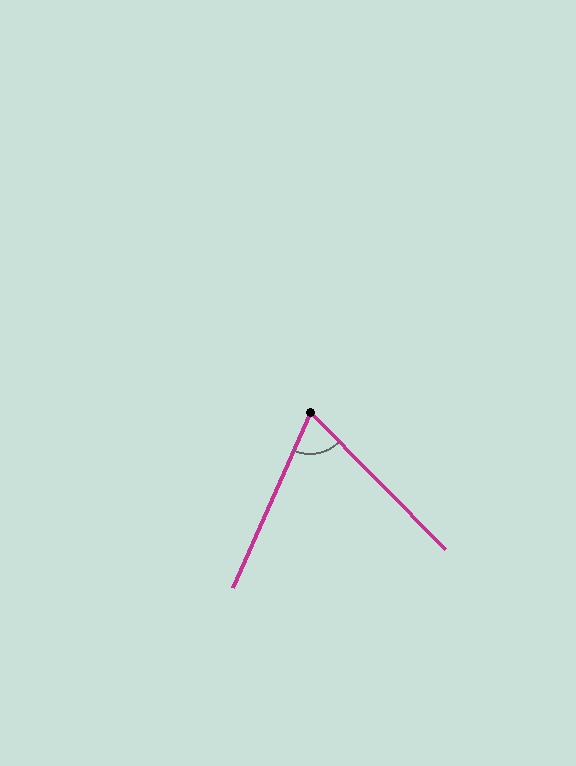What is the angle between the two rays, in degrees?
Approximately 69 degrees.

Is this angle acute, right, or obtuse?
It is acute.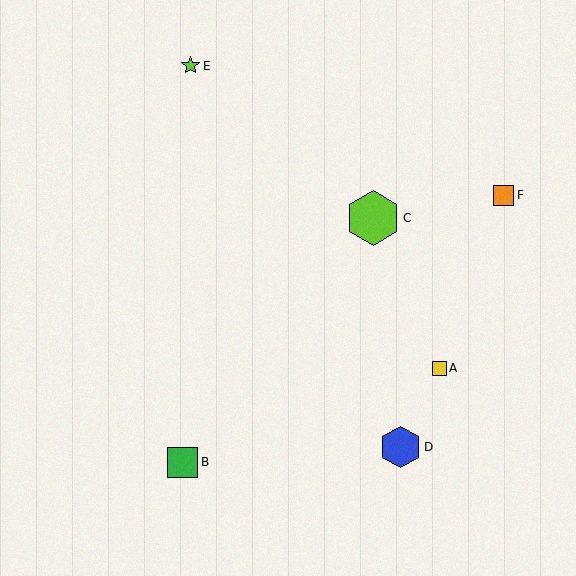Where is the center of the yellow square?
The center of the yellow square is at (439, 368).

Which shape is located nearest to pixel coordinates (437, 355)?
The yellow square (labeled A) at (439, 368) is nearest to that location.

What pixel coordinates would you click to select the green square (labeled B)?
Click at (183, 462) to select the green square B.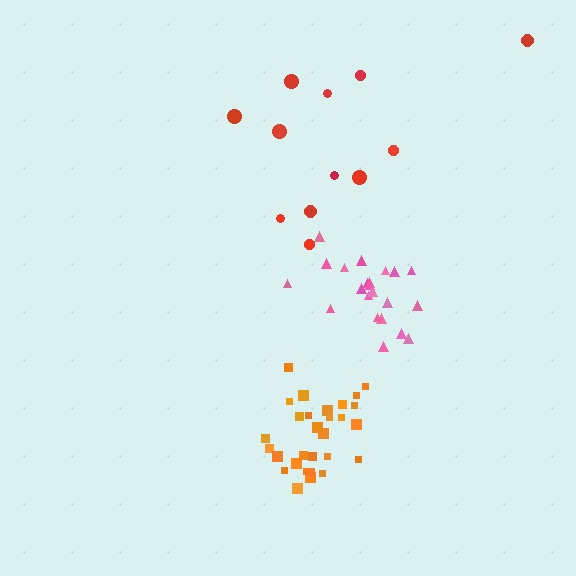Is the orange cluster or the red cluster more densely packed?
Orange.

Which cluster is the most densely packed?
Orange.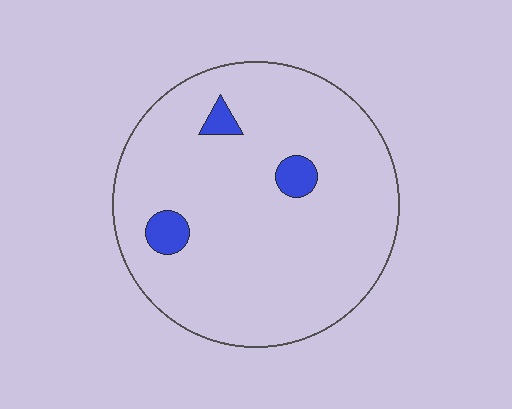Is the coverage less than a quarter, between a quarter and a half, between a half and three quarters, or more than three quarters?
Less than a quarter.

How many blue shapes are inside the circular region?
3.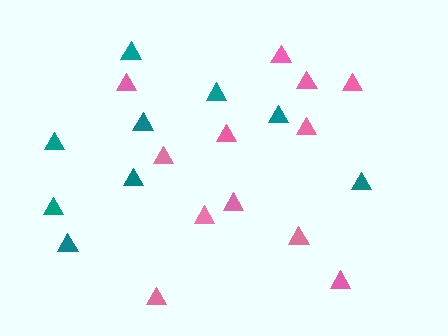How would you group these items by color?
There are 2 groups: one group of pink triangles (12) and one group of teal triangles (9).